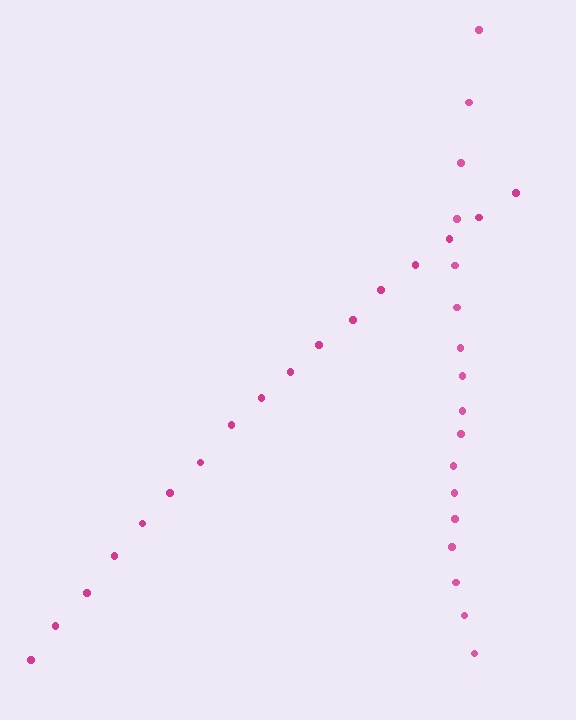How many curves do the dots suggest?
There are 2 distinct paths.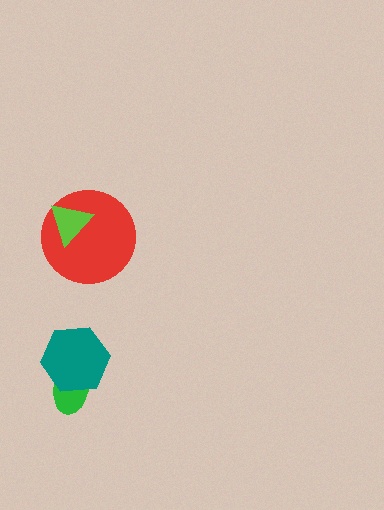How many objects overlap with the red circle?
1 object overlaps with the red circle.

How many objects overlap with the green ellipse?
1 object overlaps with the green ellipse.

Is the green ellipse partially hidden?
Yes, it is partially covered by another shape.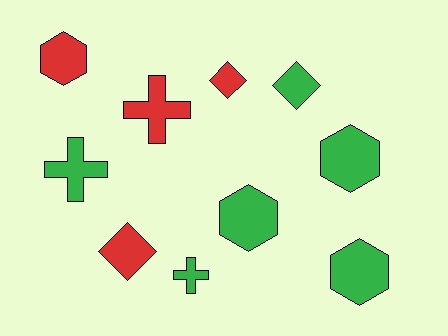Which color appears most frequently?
Green, with 6 objects.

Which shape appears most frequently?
Hexagon, with 4 objects.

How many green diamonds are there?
There is 1 green diamond.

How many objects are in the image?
There are 10 objects.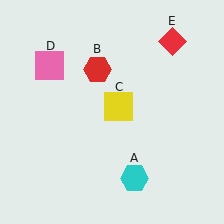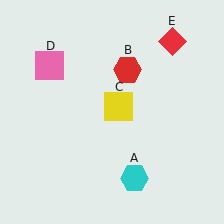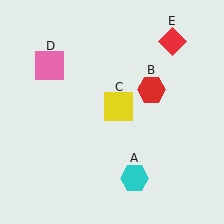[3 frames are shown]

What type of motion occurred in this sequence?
The red hexagon (object B) rotated clockwise around the center of the scene.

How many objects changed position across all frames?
1 object changed position: red hexagon (object B).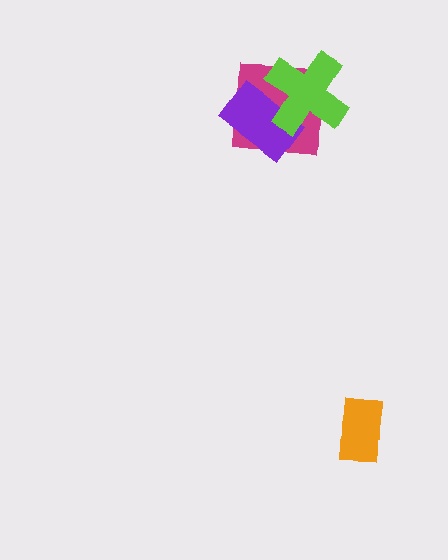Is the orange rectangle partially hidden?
No, no other shape covers it.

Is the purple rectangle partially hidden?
Yes, it is partially covered by another shape.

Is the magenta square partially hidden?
Yes, it is partially covered by another shape.